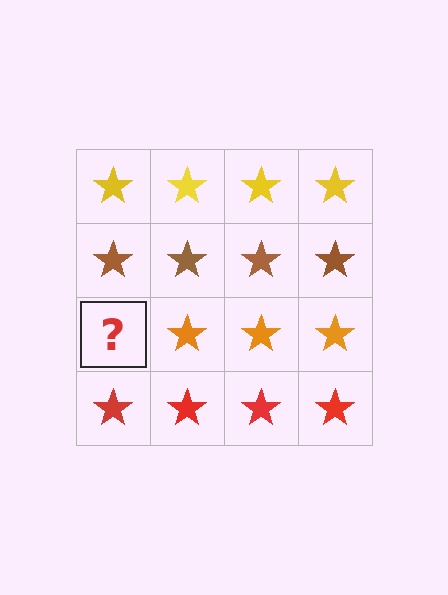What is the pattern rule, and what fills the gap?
The rule is that each row has a consistent color. The gap should be filled with an orange star.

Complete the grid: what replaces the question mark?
The question mark should be replaced with an orange star.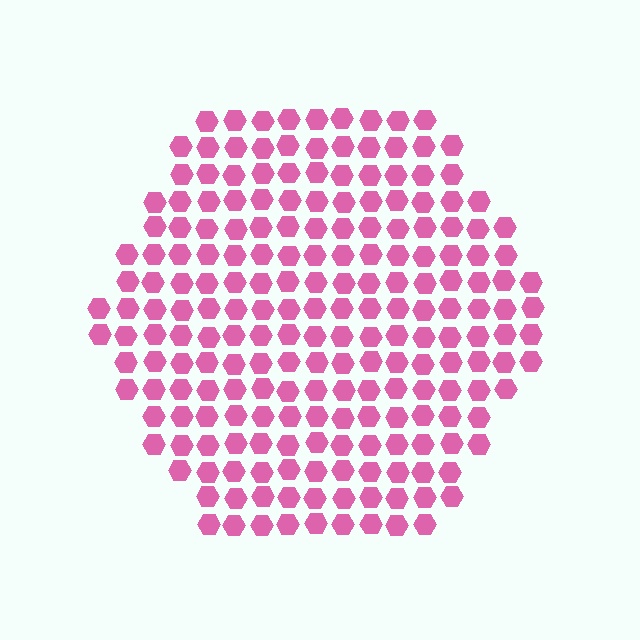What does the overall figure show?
The overall figure shows a hexagon.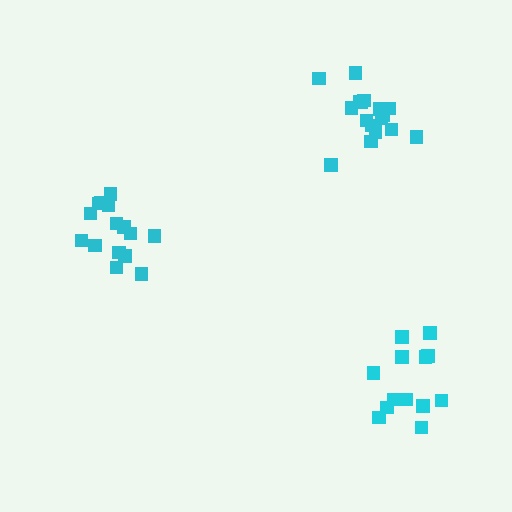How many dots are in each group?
Group 1: 13 dots, Group 2: 17 dots, Group 3: 15 dots (45 total).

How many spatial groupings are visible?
There are 3 spatial groupings.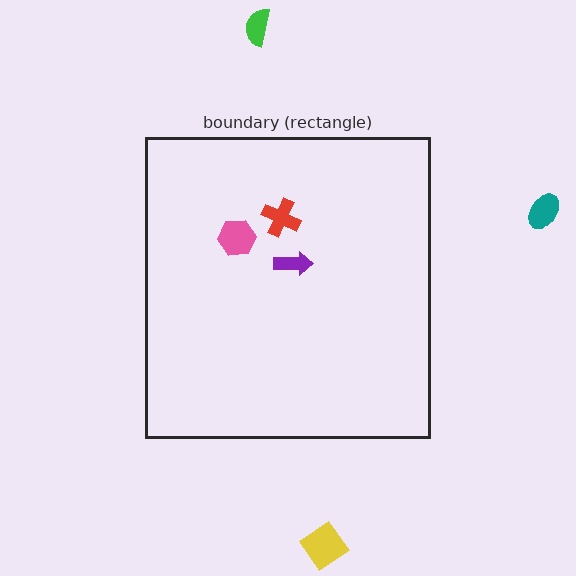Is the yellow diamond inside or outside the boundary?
Outside.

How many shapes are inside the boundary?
3 inside, 3 outside.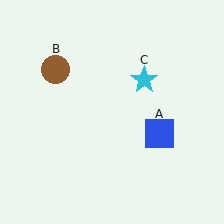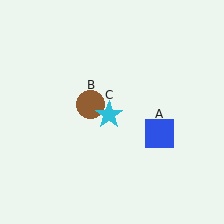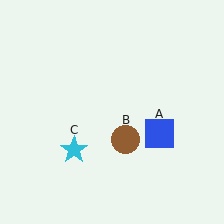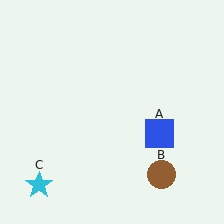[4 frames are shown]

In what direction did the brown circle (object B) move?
The brown circle (object B) moved down and to the right.